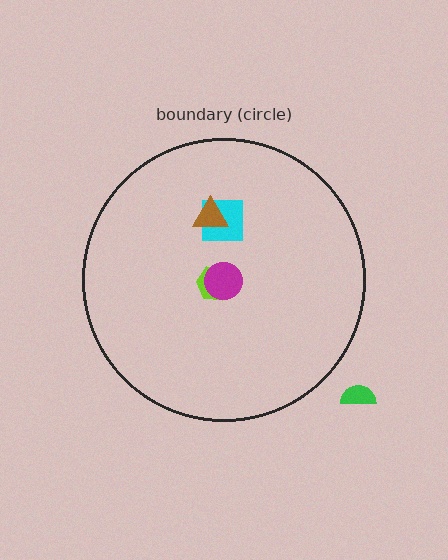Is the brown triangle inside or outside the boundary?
Inside.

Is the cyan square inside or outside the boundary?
Inside.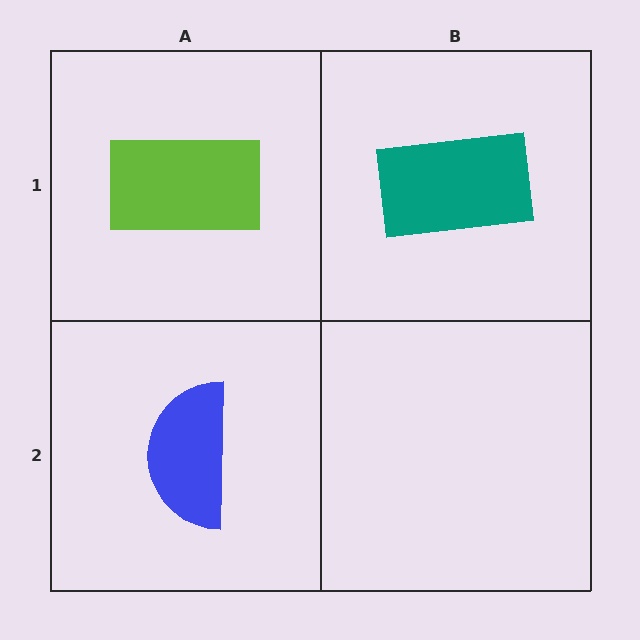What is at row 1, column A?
A lime rectangle.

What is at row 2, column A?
A blue semicircle.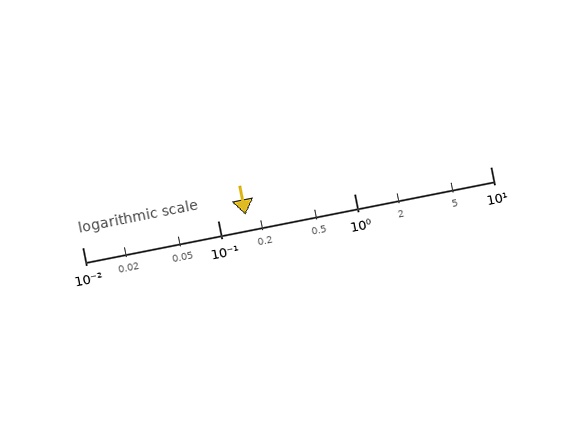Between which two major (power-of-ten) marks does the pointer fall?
The pointer is between 0.1 and 1.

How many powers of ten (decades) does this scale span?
The scale spans 3 decades, from 0.01 to 10.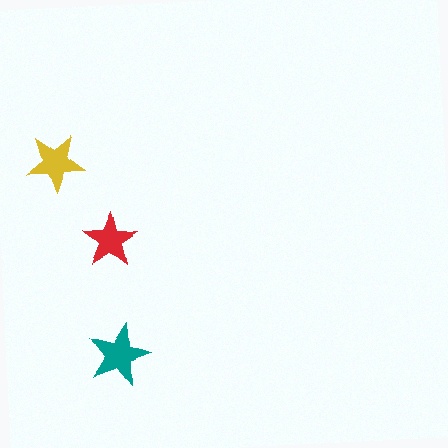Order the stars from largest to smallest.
the teal one, the yellow one, the red one.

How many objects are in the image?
There are 3 objects in the image.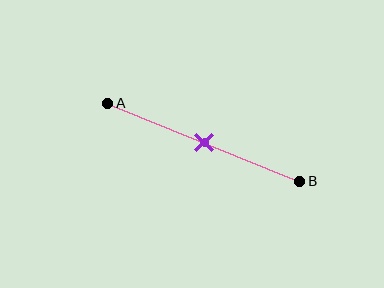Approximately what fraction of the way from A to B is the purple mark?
The purple mark is approximately 50% of the way from A to B.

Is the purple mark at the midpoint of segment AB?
Yes, the mark is approximately at the midpoint.